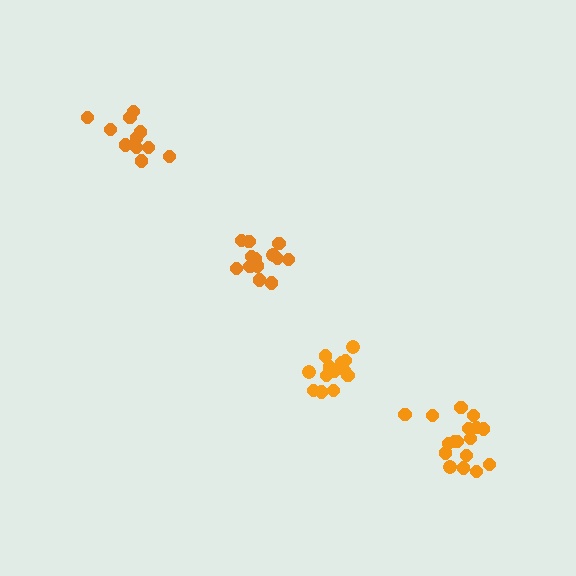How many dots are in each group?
Group 1: 13 dots, Group 2: 17 dots, Group 3: 13 dots, Group 4: 12 dots (55 total).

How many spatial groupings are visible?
There are 4 spatial groupings.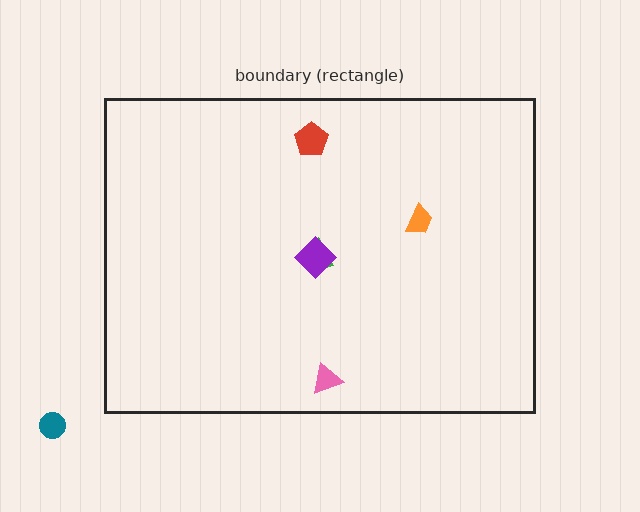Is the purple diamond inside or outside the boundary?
Inside.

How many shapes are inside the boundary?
5 inside, 1 outside.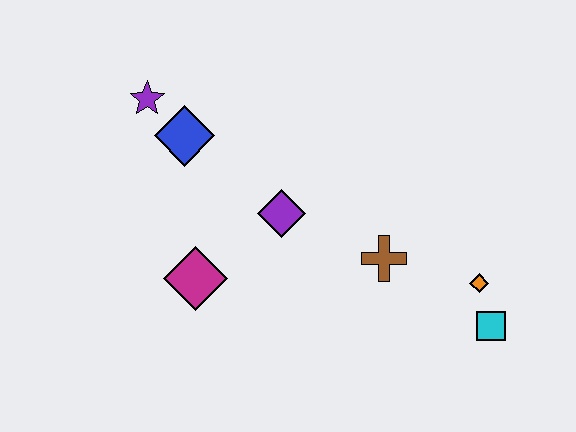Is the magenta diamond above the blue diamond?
No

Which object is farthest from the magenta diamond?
The cyan square is farthest from the magenta diamond.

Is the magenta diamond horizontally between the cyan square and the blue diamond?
Yes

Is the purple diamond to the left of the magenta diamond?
No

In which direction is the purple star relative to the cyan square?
The purple star is to the left of the cyan square.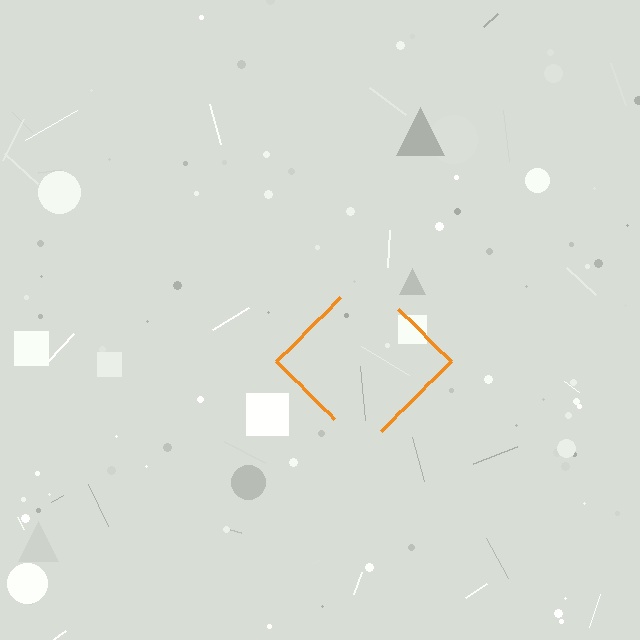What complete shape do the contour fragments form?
The contour fragments form a diamond.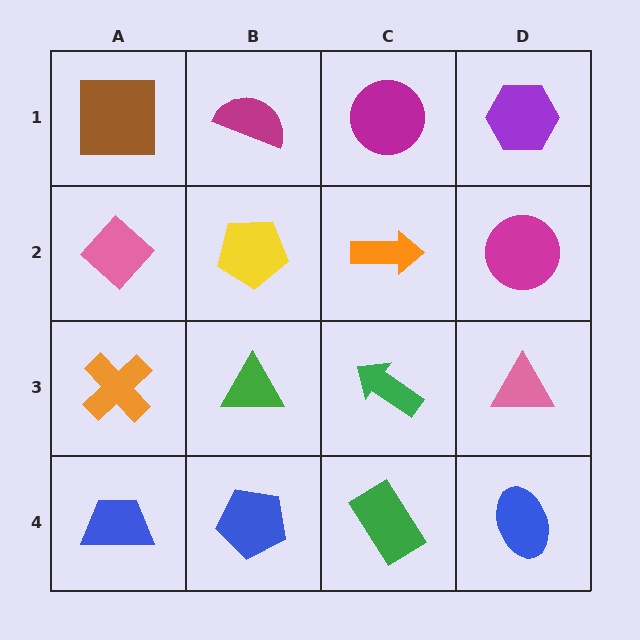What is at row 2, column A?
A pink diamond.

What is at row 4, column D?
A blue ellipse.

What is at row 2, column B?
A yellow pentagon.